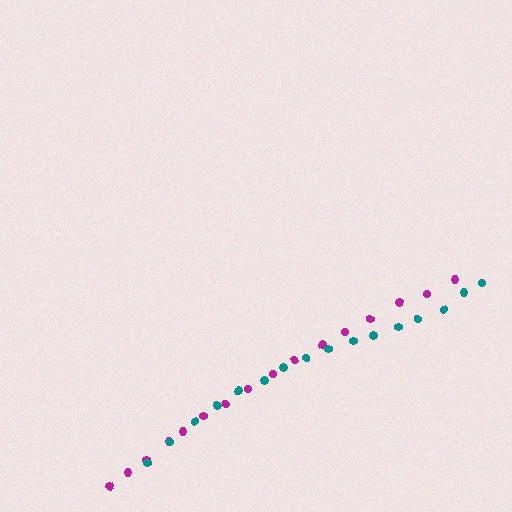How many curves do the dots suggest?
There are 2 distinct paths.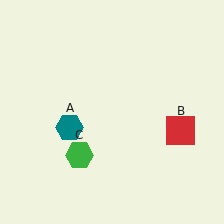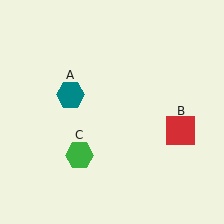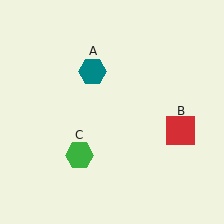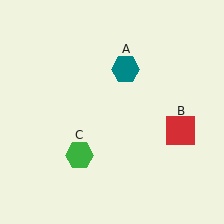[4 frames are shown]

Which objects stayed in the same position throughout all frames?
Red square (object B) and green hexagon (object C) remained stationary.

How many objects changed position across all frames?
1 object changed position: teal hexagon (object A).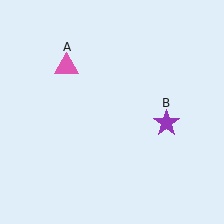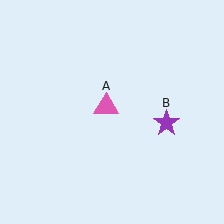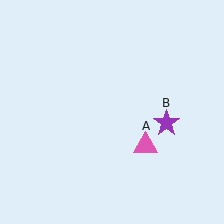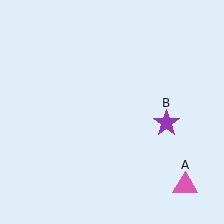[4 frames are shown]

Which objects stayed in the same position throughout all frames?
Purple star (object B) remained stationary.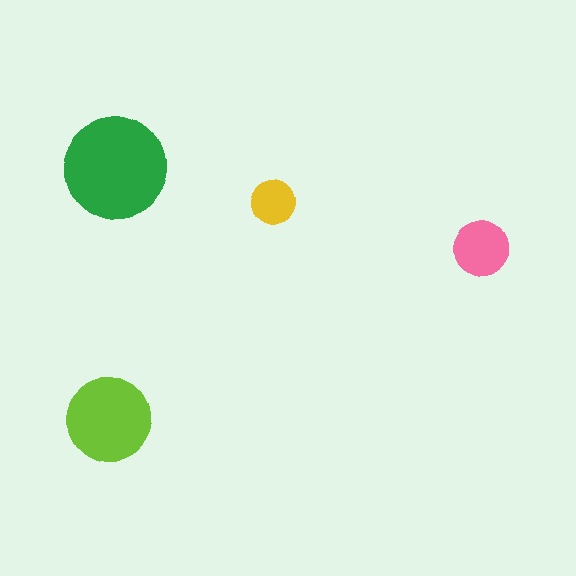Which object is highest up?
The green circle is topmost.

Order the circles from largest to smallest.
the green one, the lime one, the pink one, the yellow one.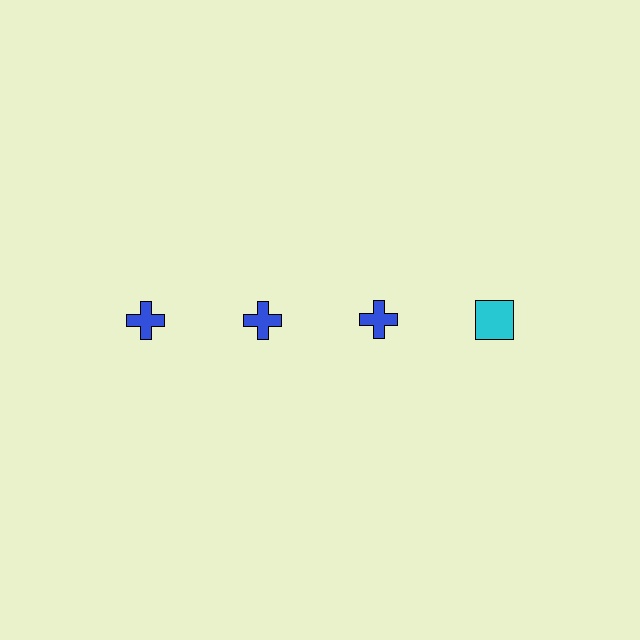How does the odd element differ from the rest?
It differs in both color (cyan instead of blue) and shape (square instead of cross).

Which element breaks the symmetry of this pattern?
The cyan square in the top row, second from right column breaks the symmetry. All other shapes are blue crosses.